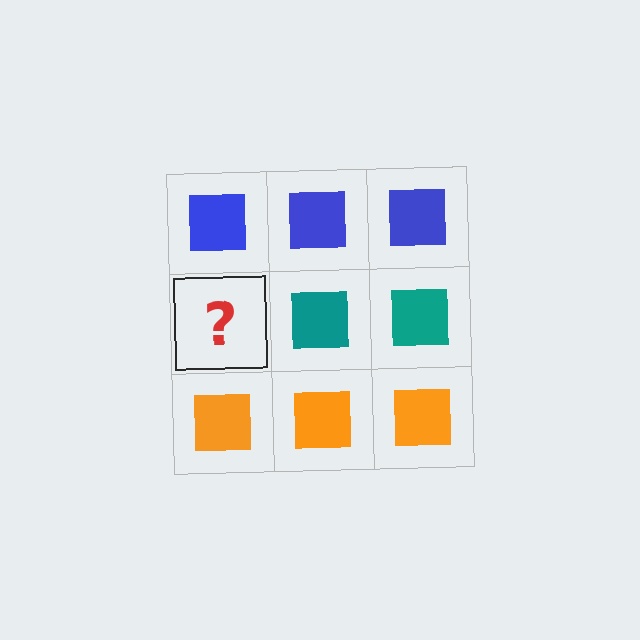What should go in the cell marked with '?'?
The missing cell should contain a teal square.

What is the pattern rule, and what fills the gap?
The rule is that each row has a consistent color. The gap should be filled with a teal square.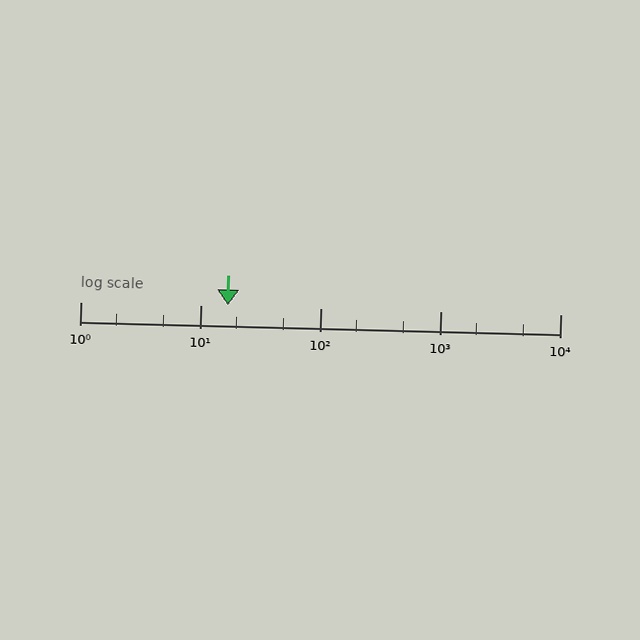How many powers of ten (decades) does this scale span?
The scale spans 4 decades, from 1 to 10000.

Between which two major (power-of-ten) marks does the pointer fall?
The pointer is between 10 and 100.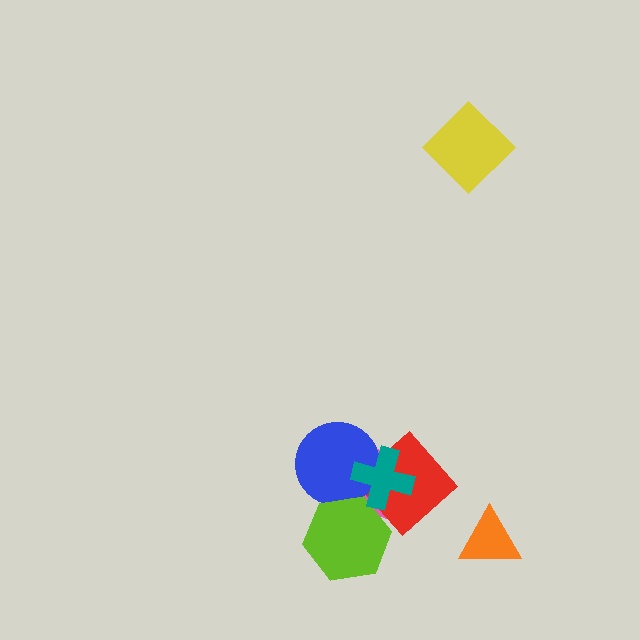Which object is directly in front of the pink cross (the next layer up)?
The red diamond is directly in front of the pink cross.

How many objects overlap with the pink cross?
4 objects overlap with the pink cross.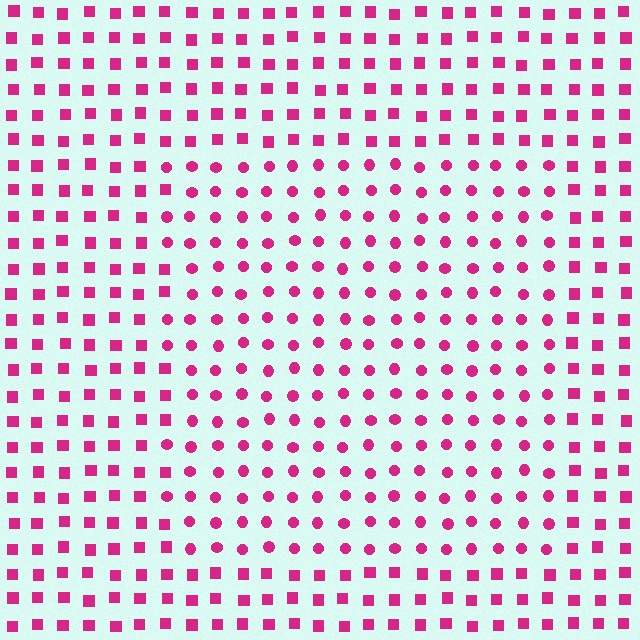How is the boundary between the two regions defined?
The boundary is defined by a change in element shape: circles inside vs. squares outside. All elements share the same color and spacing.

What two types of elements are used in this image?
The image uses circles inside the rectangle region and squares outside it.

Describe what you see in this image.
The image is filled with small magenta elements arranged in a uniform grid. A rectangle-shaped region contains circles, while the surrounding area contains squares. The boundary is defined purely by the change in element shape.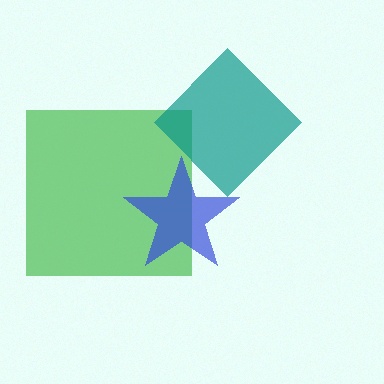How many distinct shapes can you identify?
There are 3 distinct shapes: a green square, a blue star, a teal diamond.